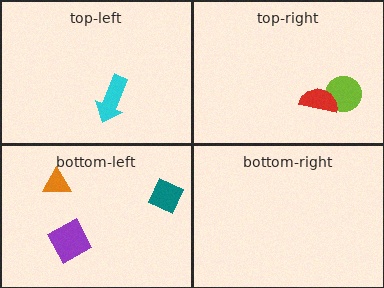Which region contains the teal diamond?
The bottom-left region.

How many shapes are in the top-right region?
2.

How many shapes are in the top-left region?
1.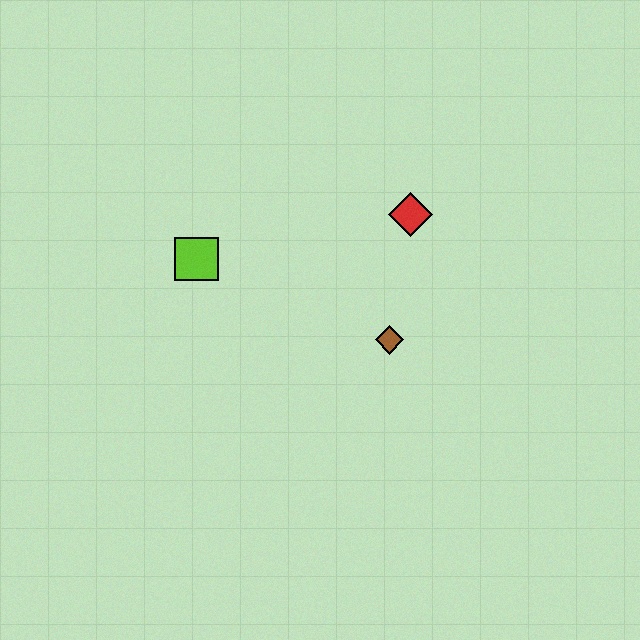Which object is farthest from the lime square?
The red diamond is farthest from the lime square.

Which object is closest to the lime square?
The brown diamond is closest to the lime square.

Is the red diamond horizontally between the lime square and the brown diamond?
No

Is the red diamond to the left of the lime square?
No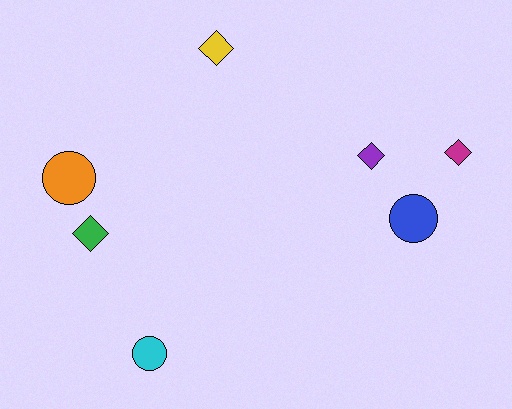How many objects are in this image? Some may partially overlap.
There are 7 objects.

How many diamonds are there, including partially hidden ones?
There are 4 diamonds.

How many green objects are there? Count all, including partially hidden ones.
There is 1 green object.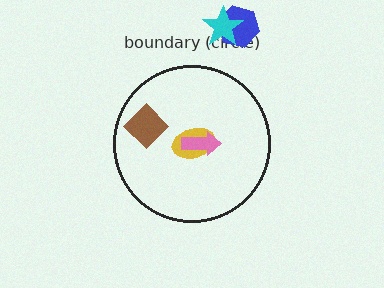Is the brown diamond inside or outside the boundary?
Inside.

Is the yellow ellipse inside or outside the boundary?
Inside.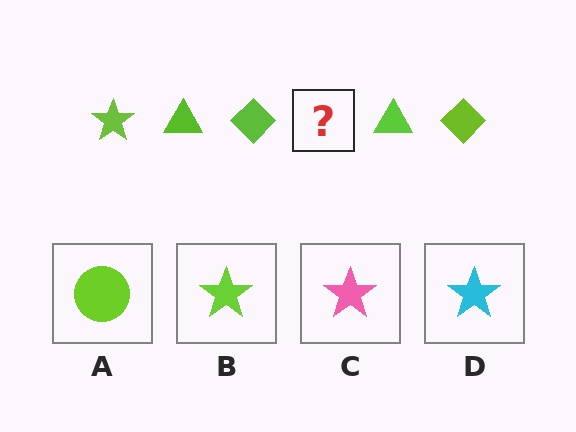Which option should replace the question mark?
Option B.